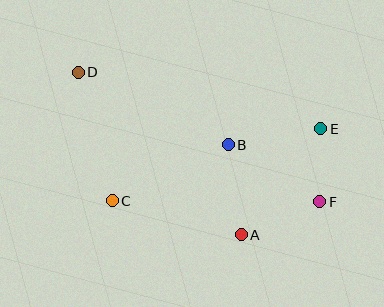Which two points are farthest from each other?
Points D and F are farthest from each other.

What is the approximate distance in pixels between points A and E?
The distance between A and E is approximately 133 pixels.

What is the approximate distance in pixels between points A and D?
The distance between A and D is approximately 230 pixels.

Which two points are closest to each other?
Points E and F are closest to each other.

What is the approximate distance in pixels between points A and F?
The distance between A and F is approximately 85 pixels.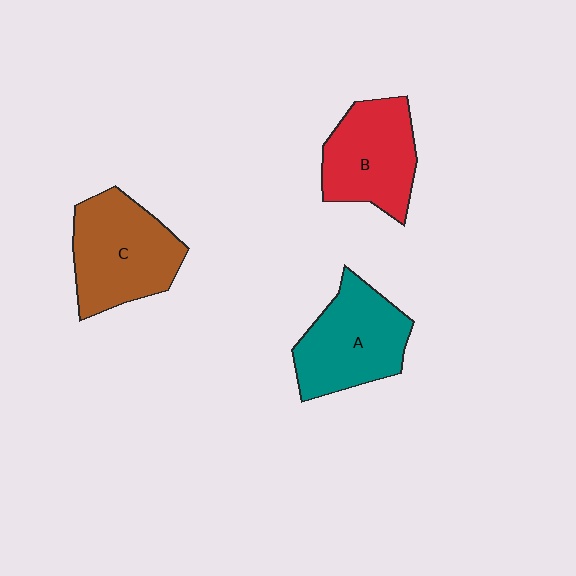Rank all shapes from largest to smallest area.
From largest to smallest: C (brown), A (teal), B (red).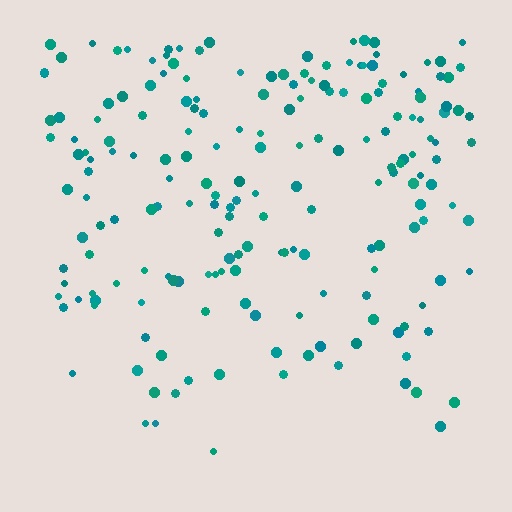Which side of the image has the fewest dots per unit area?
The bottom.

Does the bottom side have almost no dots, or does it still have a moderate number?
Still a moderate number, just noticeably fewer than the top.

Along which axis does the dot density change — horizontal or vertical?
Vertical.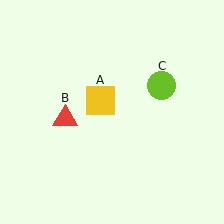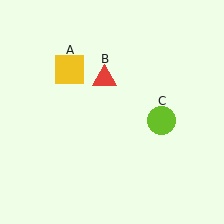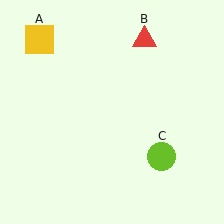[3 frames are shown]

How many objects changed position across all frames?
3 objects changed position: yellow square (object A), red triangle (object B), lime circle (object C).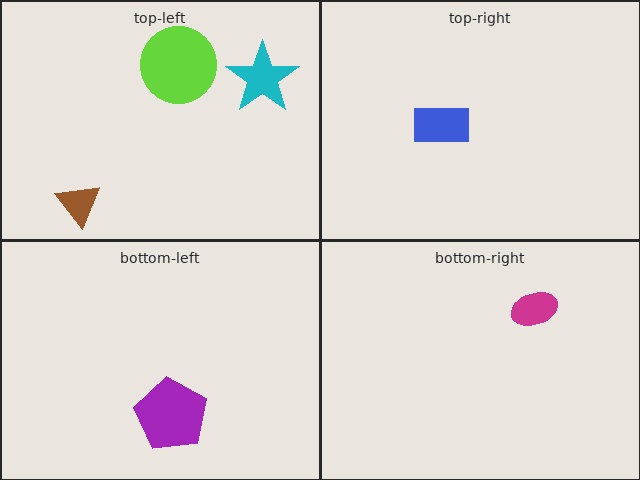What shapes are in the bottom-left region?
The purple pentagon.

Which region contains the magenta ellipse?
The bottom-right region.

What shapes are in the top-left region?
The brown triangle, the cyan star, the lime circle.